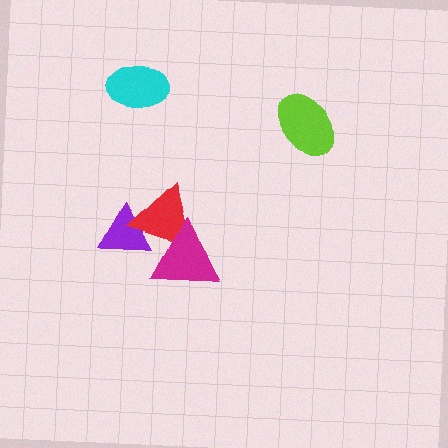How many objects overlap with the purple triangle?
1 object overlaps with the purple triangle.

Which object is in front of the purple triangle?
The red triangle is in front of the purple triangle.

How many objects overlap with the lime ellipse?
0 objects overlap with the lime ellipse.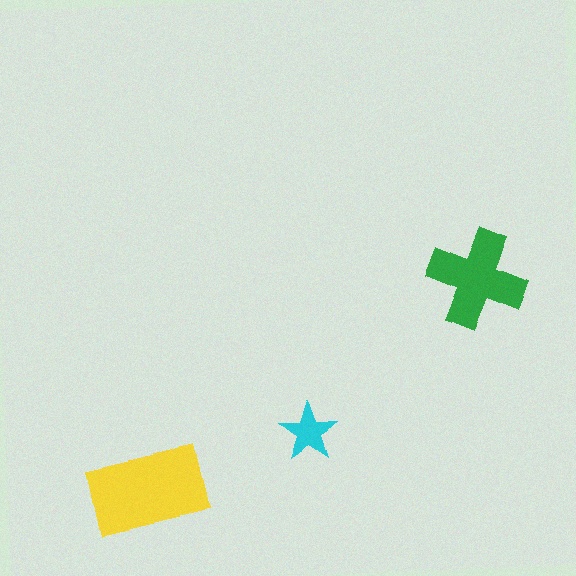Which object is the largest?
The yellow rectangle.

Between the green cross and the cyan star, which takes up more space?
The green cross.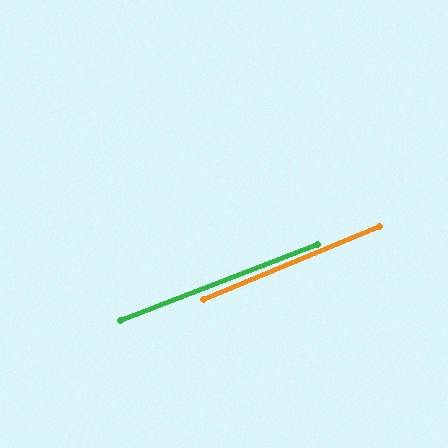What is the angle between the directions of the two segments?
Approximately 1 degree.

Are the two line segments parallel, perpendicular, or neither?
Parallel — their directions differ by only 1.3°.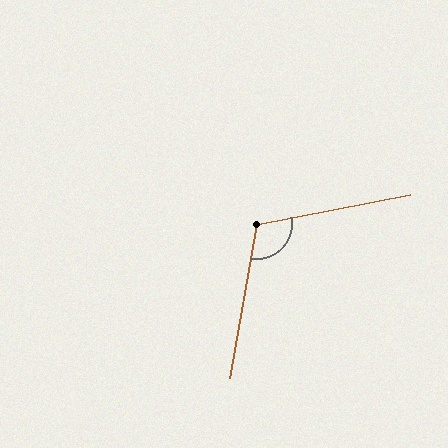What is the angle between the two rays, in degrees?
Approximately 111 degrees.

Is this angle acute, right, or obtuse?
It is obtuse.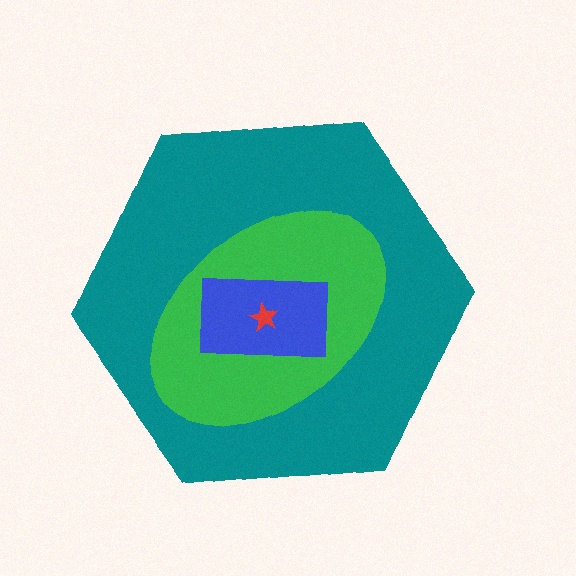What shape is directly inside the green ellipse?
The blue rectangle.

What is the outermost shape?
The teal hexagon.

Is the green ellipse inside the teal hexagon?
Yes.